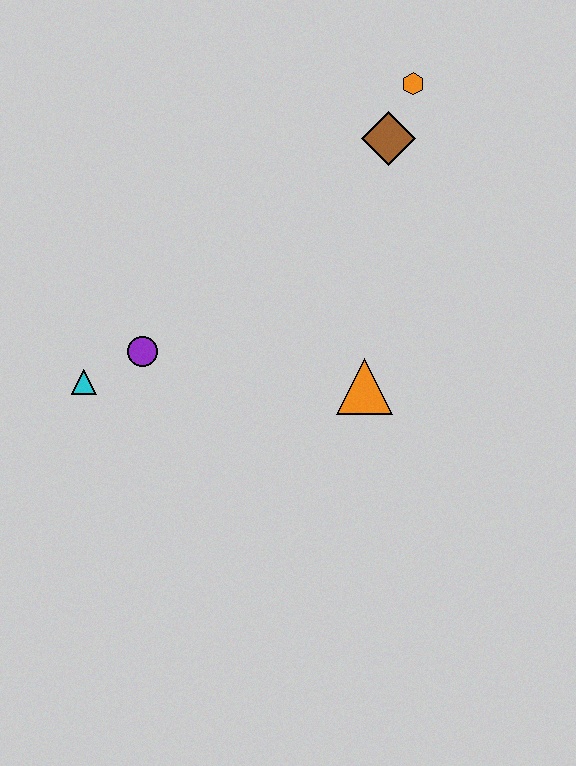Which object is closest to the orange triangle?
The purple circle is closest to the orange triangle.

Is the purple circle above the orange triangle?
Yes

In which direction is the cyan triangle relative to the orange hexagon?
The cyan triangle is to the left of the orange hexagon.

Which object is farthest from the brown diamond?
The cyan triangle is farthest from the brown diamond.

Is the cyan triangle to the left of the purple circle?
Yes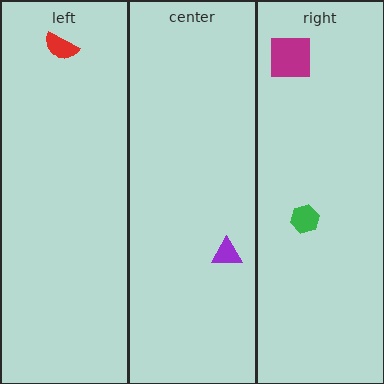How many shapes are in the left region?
1.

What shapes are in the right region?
The magenta square, the green hexagon.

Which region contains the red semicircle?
The left region.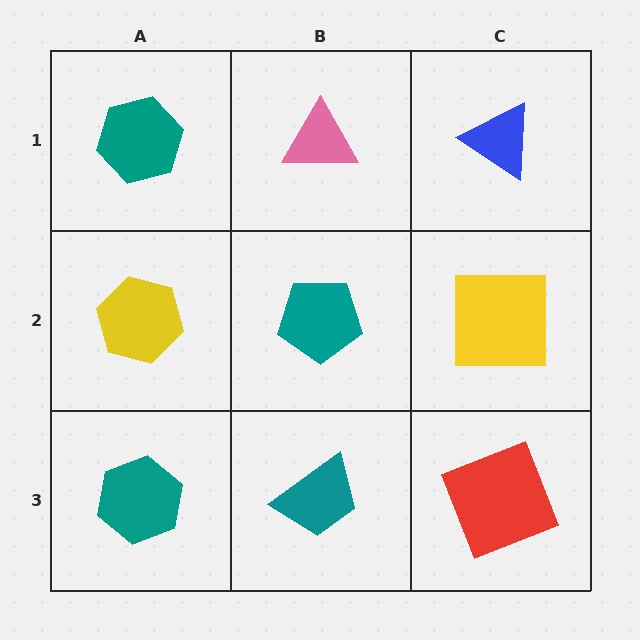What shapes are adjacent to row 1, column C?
A yellow square (row 2, column C), a pink triangle (row 1, column B).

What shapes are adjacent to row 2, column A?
A teal hexagon (row 1, column A), a teal hexagon (row 3, column A), a teal pentagon (row 2, column B).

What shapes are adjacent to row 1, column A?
A yellow hexagon (row 2, column A), a pink triangle (row 1, column B).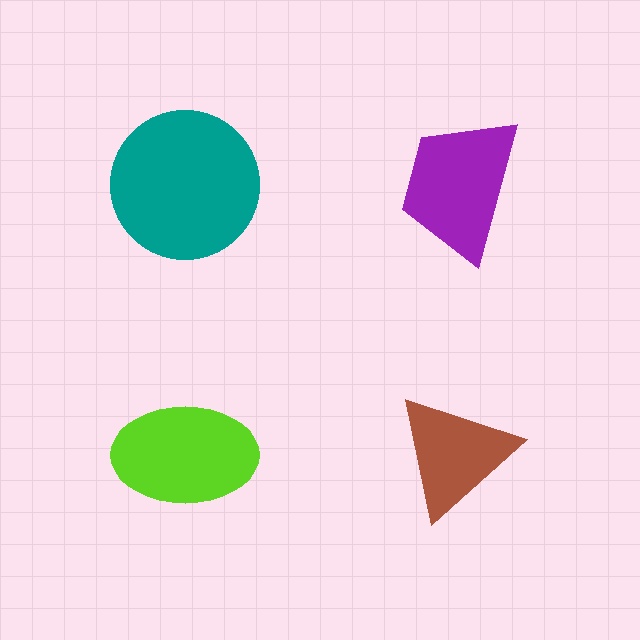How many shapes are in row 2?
2 shapes.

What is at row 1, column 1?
A teal circle.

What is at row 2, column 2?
A brown triangle.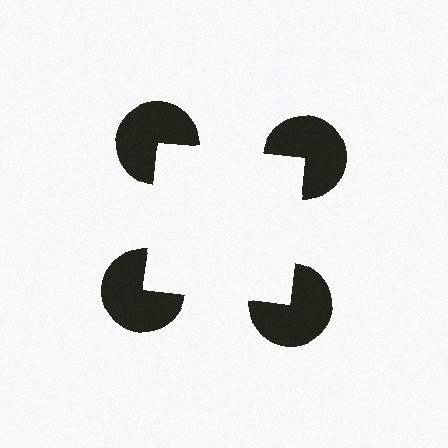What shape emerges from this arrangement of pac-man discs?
An illusory square — its edges are inferred from the aligned wedge cuts in the pac-man discs, not physically drawn.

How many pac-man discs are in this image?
There are 4 — one at each vertex of the illusory square.